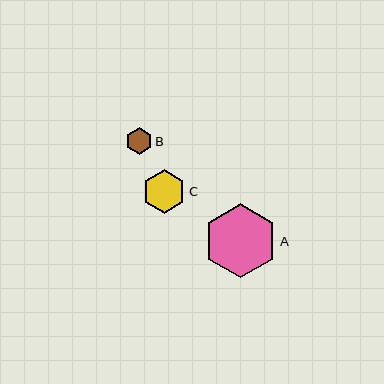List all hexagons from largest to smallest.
From largest to smallest: A, C, B.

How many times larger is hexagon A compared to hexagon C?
Hexagon A is approximately 1.7 times the size of hexagon C.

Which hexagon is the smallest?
Hexagon B is the smallest with a size of approximately 27 pixels.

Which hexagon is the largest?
Hexagon A is the largest with a size of approximately 74 pixels.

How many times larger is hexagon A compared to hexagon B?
Hexagon A is approximately 2.8 times the size of hexagon B.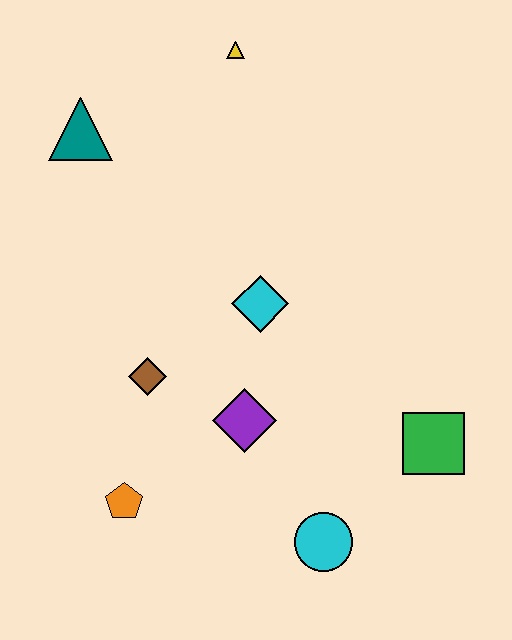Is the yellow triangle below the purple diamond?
No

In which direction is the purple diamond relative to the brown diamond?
The purple diamond is to the right of the brown diamond.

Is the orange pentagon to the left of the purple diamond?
Yes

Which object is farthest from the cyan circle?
The yellow triangle is farthest from the cyan circle.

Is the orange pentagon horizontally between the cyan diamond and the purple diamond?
No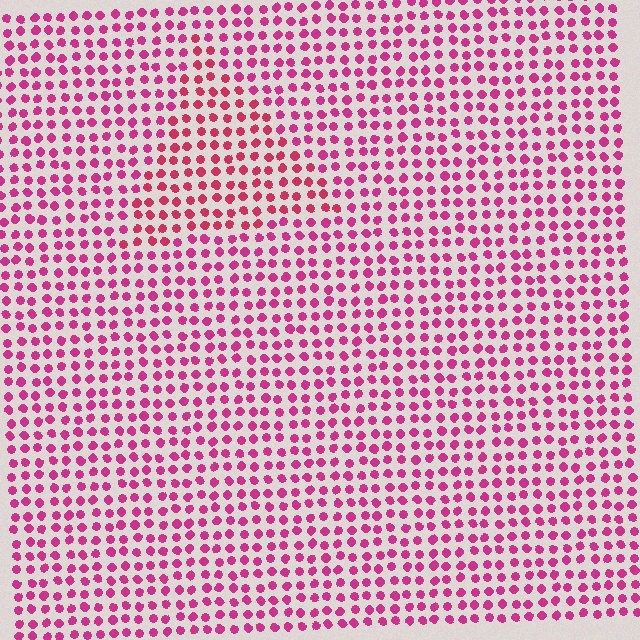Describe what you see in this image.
The image is filled with small magenta elements in a uniform arrangement. A triangle-shaped region is visible where the elements are tinted to a slightly different hue, forming a subtle color boundary.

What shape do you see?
I see a triangle.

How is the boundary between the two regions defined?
The boundary is defined purely by a slight shift in hue (about 18 degrees). Spacing, size, and orientation are identical on both sides.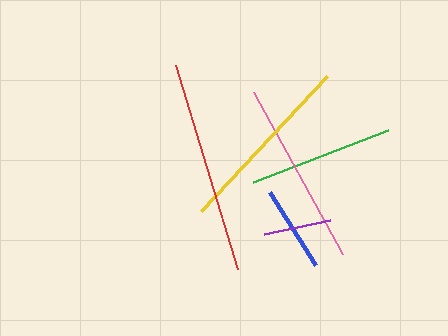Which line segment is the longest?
The red line is the longest at approximately 213 pixels.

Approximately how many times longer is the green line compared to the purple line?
The green line is approximately 2.2 times the length of the purple line.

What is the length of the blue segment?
The blue segment is approximately 87 pixels long.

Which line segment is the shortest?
The purple line is the shortest at approximately 67 pixels.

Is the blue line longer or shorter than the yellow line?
The yellow line is longer than the blue line.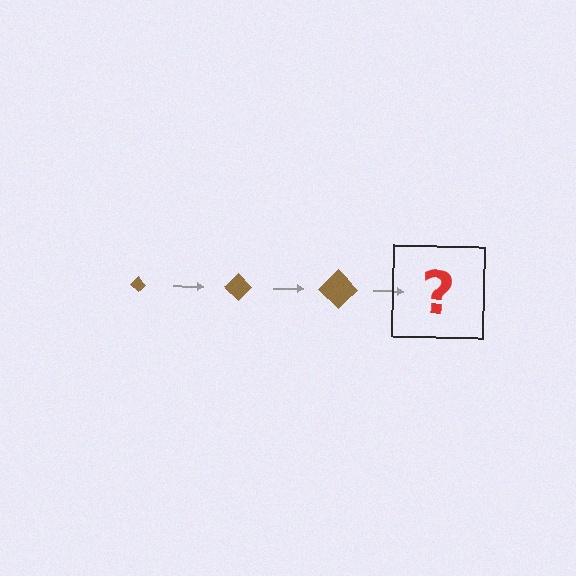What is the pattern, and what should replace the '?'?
The pattern is that the diamond gets progressively larger each step. The '?' should be a brown diamond, larger than the previous one.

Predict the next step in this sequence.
The next step is a brown diamond, larger than the previous one.